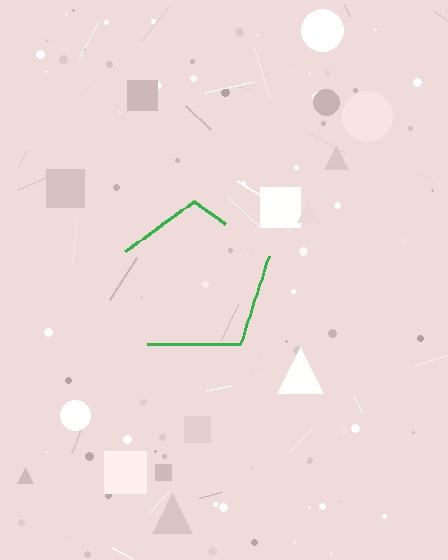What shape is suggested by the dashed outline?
The dashed outline suggests a pentagon.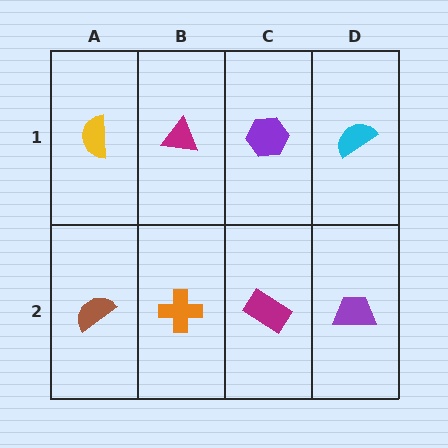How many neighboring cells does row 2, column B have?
3.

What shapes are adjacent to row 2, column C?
A purple hexagon (row 1, column C), an orange cross (row 2, column B), a purple trapezoid (row 2, column D).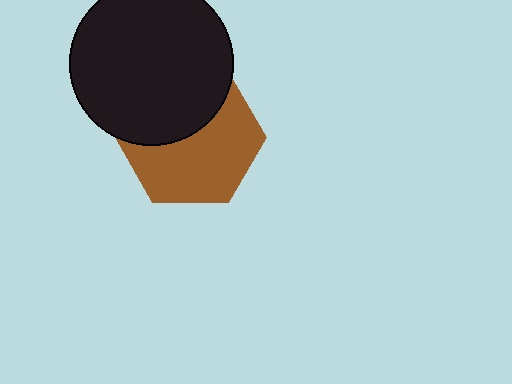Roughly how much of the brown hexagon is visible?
About half of it is visible (roughly 60%).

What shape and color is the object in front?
The object in front is a black circle.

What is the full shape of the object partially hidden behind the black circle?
The partially hidden object is a brown hexagon.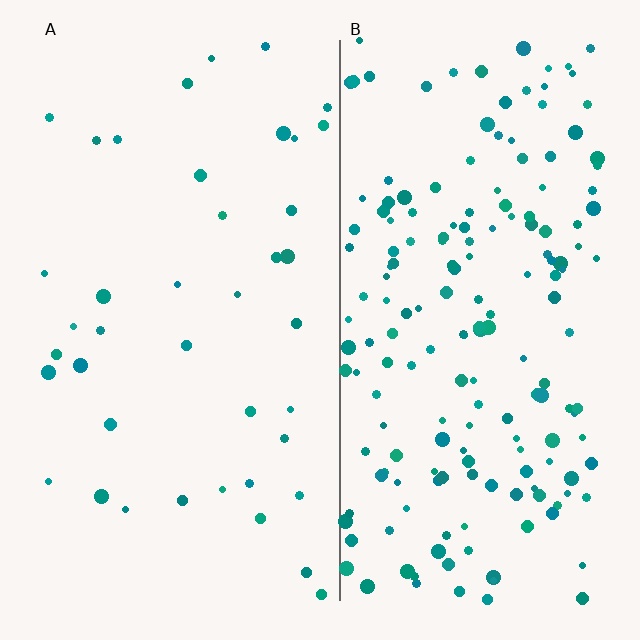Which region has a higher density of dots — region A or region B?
B (the right).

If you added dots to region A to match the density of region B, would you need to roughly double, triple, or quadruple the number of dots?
Approximately quadruple.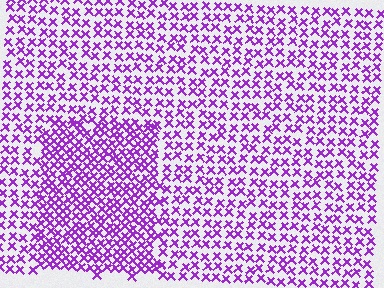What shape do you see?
I see a rectangle.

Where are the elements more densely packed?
The elements are more densely packed inside the rectangle boundary.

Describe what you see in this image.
The image contains small purple elements arranged at two different densities. A rectangle-shaped region is visible where the elements are more densely packed than the surrounding area.